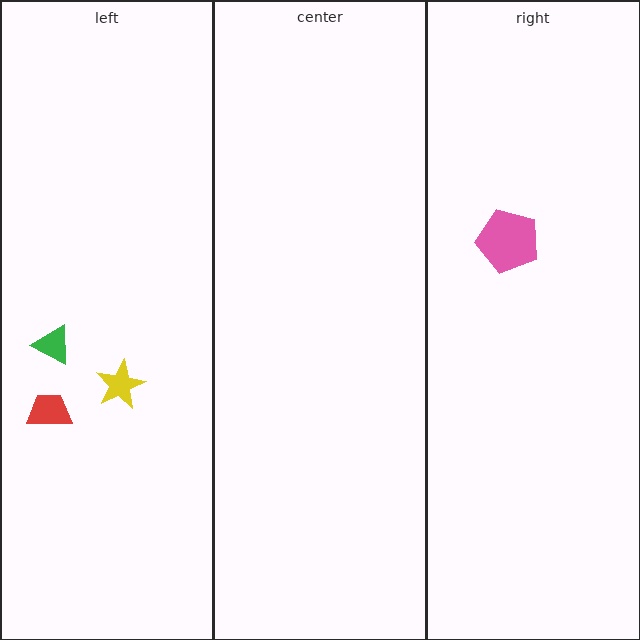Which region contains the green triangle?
The left region.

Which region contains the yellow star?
The left region.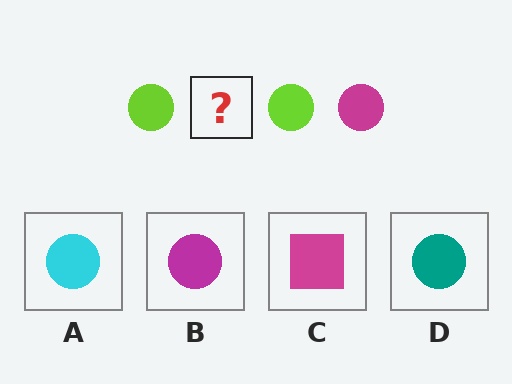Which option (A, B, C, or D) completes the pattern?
B.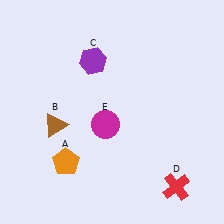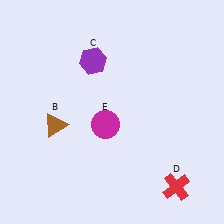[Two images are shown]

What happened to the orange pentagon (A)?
The orange pentagon (A) was removed in Image 2. It was in the bottom-left area of Image 1.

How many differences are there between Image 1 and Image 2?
There is 1 difference between the two images.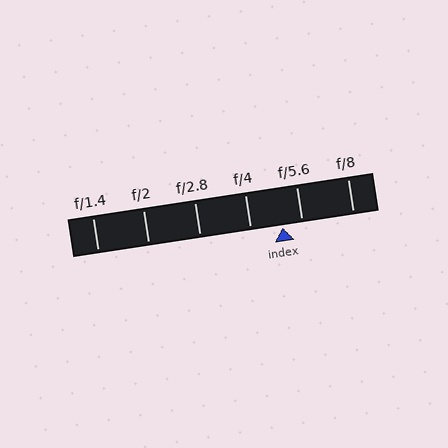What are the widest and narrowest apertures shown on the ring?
The widest aperture shown is f/1.4 and the narrowest is f/8.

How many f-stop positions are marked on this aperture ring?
There are 6 f-stop positions marked.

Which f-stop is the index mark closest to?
The index mark is closest to f/5.6.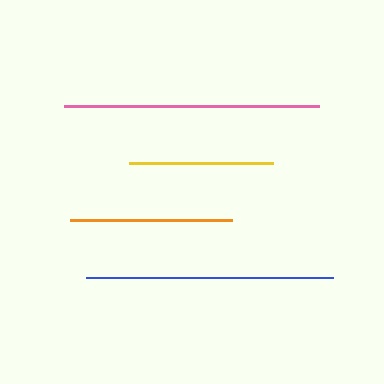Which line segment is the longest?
The pink line is the longest at approximately 255 pixels.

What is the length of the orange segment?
The orange segment is approximately 162 pixels long.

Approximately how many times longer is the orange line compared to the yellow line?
The orange line is approximately 1.1 times the length of the yellow line.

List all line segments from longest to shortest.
From longest to shortest: pink, blue, orange, yellow.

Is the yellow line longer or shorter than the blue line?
The blue line is longer than the yellow line.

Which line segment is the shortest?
The yellow line is the shortest at approximately 144 pixels.